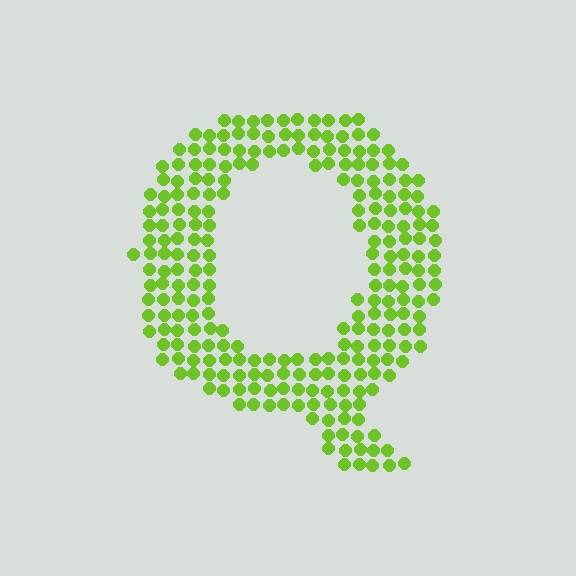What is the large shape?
The large shape is the letter Q.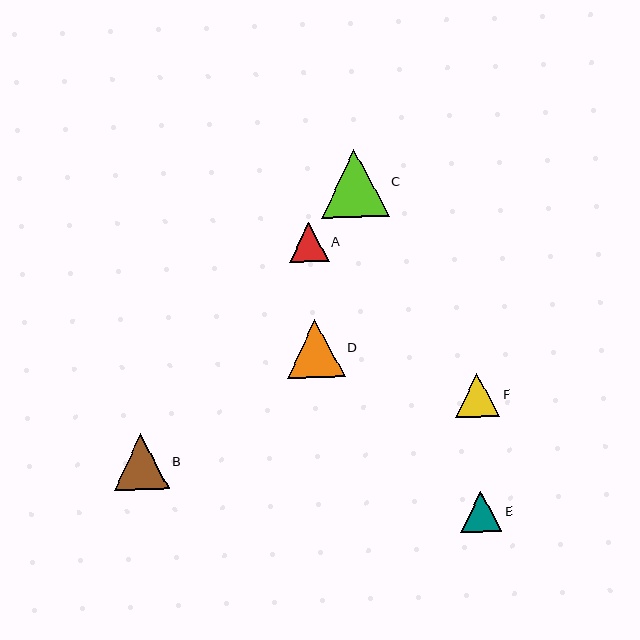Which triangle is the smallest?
Triangle A is the smallest with a size of approximately 40 pixels.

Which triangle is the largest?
Triangle C is the largest with a size of approximately 68 pixels.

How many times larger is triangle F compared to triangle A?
Triangle F is approximately 1.1 times the size of triangle A.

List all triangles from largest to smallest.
From largest to smallest: C, D, B, F, E, A.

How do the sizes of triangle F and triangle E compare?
Triangle F and triangle E are approximately the same size.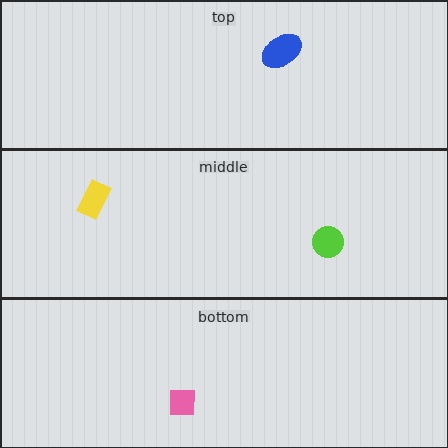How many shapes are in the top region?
1.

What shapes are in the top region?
The blue ellipse.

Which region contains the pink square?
The bottom region.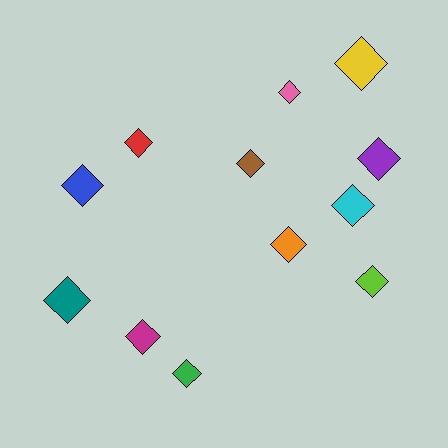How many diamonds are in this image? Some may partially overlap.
There are 12 diamonds.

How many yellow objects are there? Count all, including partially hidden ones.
There is 1 yellow object.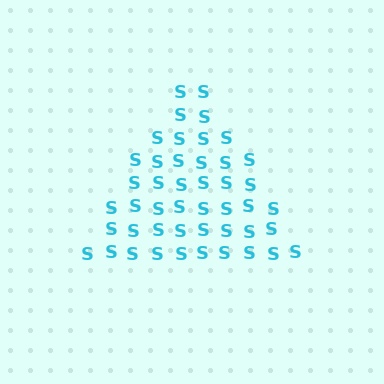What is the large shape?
The large shape is a triangle.